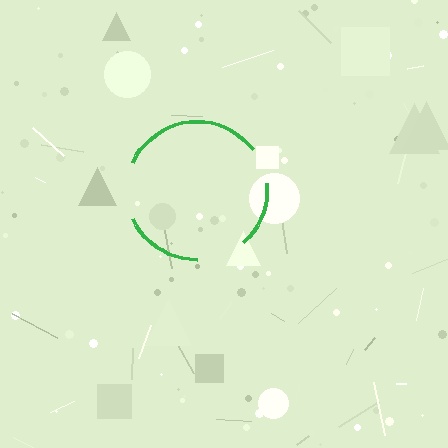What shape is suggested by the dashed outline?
The dashed outline suggests a circle.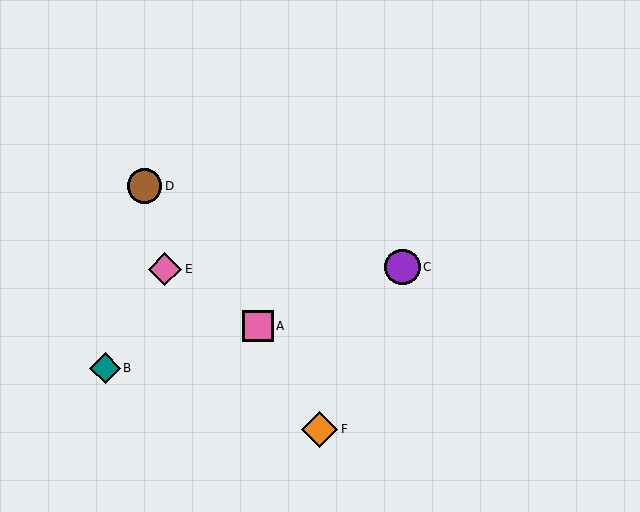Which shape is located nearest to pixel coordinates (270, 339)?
The pink square (labeled A) at (258, 326) is nearest to that location.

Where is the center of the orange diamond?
The center of the orange diamond is at (320, 429).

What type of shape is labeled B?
Shape B is a teal diamond.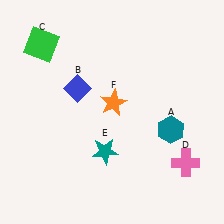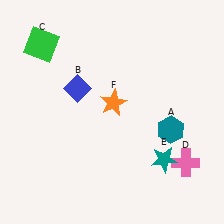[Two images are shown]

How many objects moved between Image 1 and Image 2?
1 object moved between the two images.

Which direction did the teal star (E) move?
The teal star (E) moved right.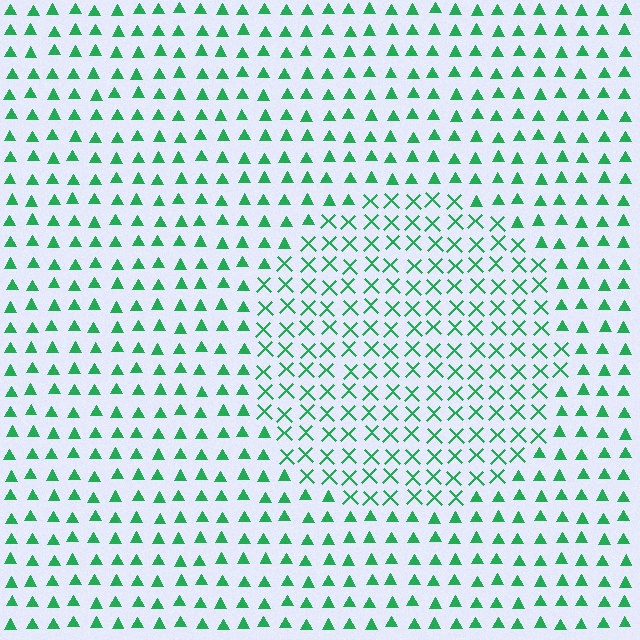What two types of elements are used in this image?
The image uses X marks inside the circle region and triangles outside it.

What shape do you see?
I see a circle.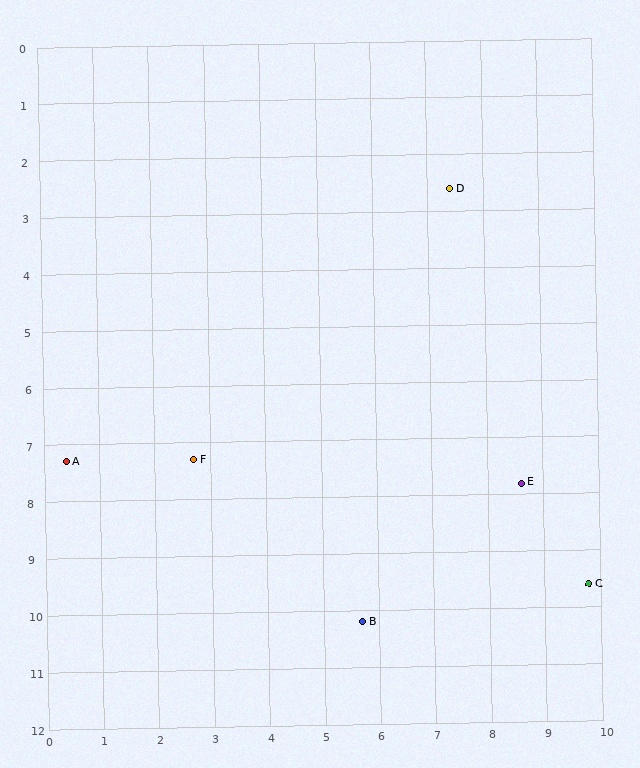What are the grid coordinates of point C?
Point C is at approximately (9.8, 9.6).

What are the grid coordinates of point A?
Point A is at approximately (0.4, 7.3).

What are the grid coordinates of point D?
Point D is at approximately (7.4, 2.6).